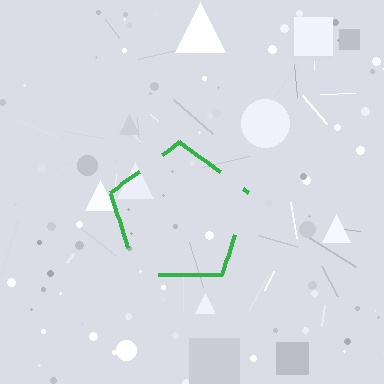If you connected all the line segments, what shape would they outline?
They would outline a pentagon.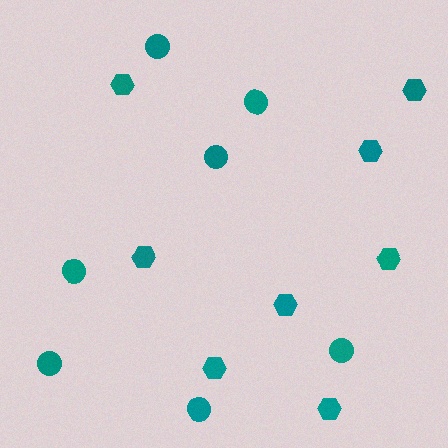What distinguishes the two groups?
There are 2 groups: one group of hexagons (8) and one group of circles (7).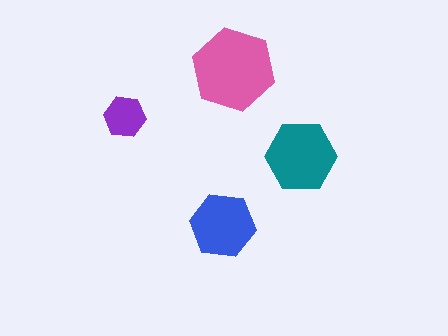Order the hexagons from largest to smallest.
the pink one, the teal one, the blue one, the purple one.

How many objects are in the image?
There are 4 objects in the image.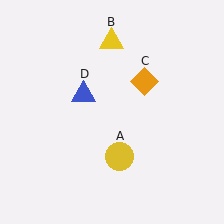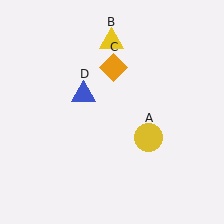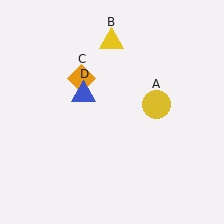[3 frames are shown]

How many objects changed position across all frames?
2 objects changed position: yellow circle (object A), orange diamond (object C).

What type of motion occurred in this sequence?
The yellow circle (object A), orange diamond (object C) rotated counterclockwise around the center of the scene.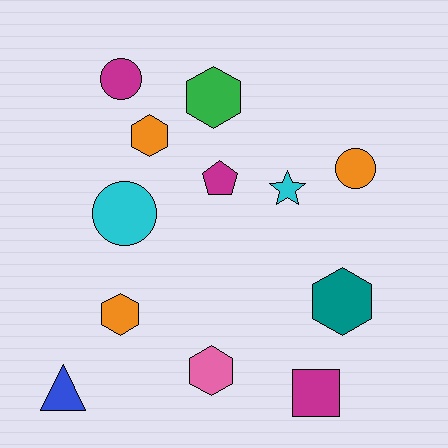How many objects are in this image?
There are 12 objects.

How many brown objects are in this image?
There are no brown objects.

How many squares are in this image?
There is 1 square.